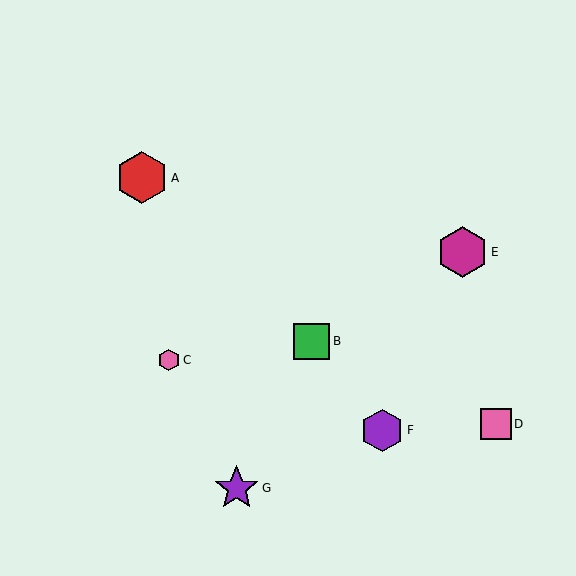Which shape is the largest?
The red hexagon (labeled A) is the largest.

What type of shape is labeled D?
Shape D is a pink square.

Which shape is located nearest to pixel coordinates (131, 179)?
The red hexagon (labeled A) at (142, 178) is nearest to that location.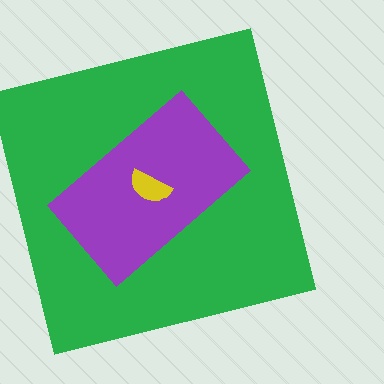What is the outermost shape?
The green square.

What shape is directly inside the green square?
The purple rectangle.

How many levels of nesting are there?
3.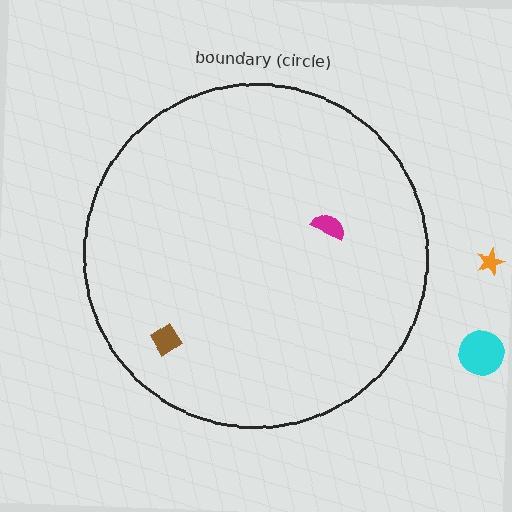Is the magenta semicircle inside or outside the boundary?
Inside.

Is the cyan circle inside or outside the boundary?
Outside.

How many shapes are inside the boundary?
2 inside, 2 outside.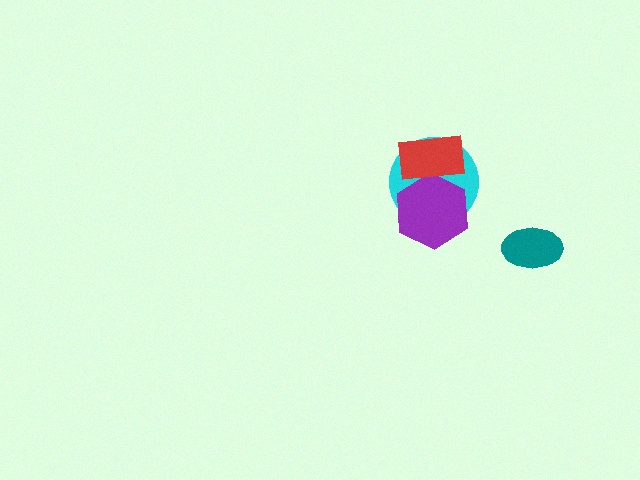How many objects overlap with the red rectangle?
2 objects overlap with the red rectangle.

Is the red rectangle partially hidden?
No, no other shape covers it.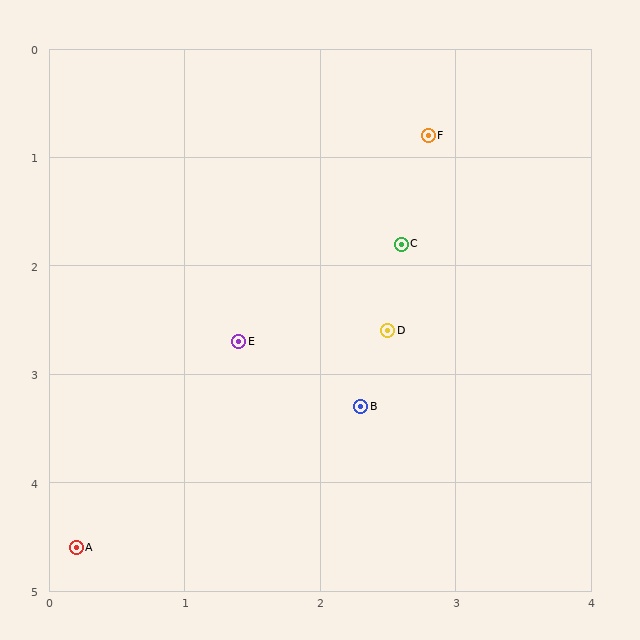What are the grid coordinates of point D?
Point D is at approximately (2.5, 2.6).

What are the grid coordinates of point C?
Point C is at approximately (2.6, 1.8).